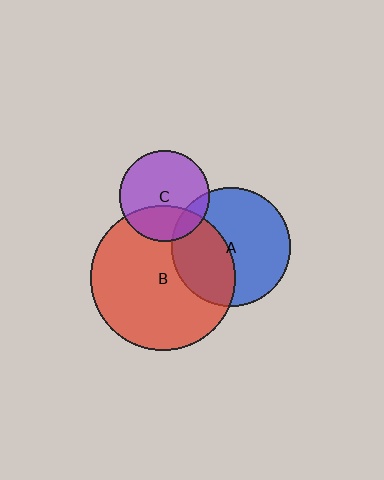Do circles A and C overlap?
Yes.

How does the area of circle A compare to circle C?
Approximately 1.7 times.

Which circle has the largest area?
Circle B (red).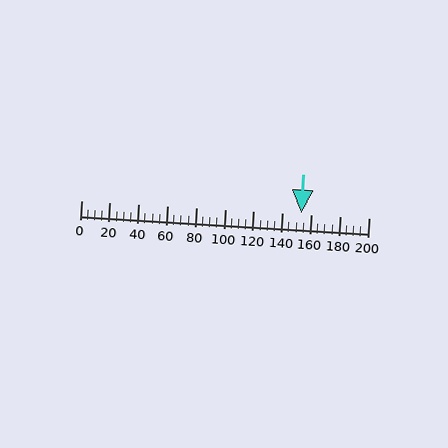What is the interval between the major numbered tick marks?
The major tick marks are spaced 20 units apart.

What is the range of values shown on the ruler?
The ruler shows values from 0 to 200.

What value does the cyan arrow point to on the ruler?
The cyan arrow points to approximately 153.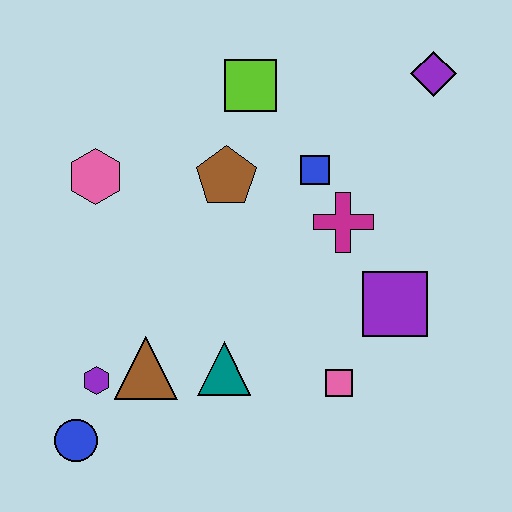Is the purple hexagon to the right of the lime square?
No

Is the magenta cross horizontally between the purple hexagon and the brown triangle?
No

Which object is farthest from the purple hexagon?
The purple diamond is farthest from the purple hexagon.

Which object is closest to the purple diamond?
The blue square is closest to the purple diamond.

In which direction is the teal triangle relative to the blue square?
The teal triangle is below the blue square.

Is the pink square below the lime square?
Yes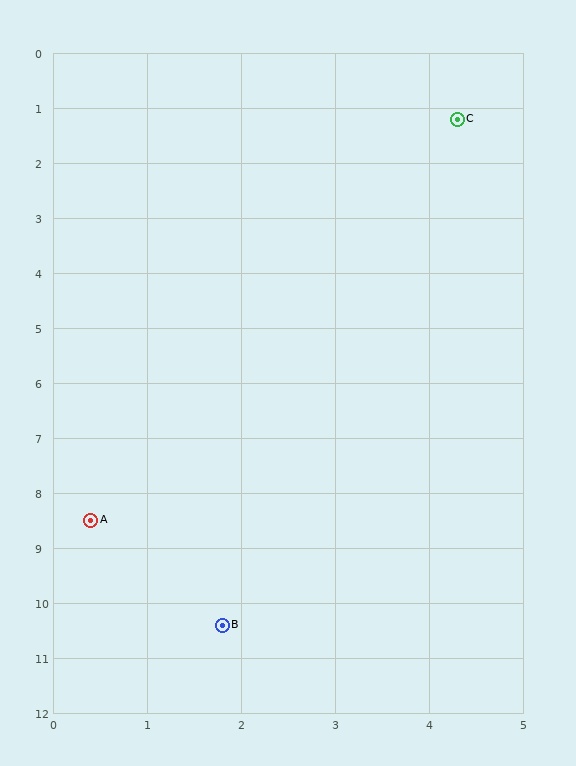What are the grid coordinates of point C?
Point C is at approximately (4.3, 1.2).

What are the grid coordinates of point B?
Point B is at approximately (1.8, 10.4).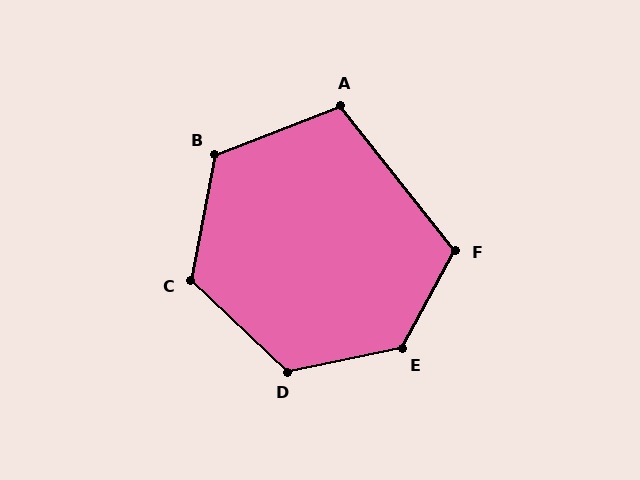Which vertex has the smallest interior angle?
A, at approximately 107 degrees.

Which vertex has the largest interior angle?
E, at approximately 130 degrees.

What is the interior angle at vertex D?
Approximately 125 degrees (obtuse).